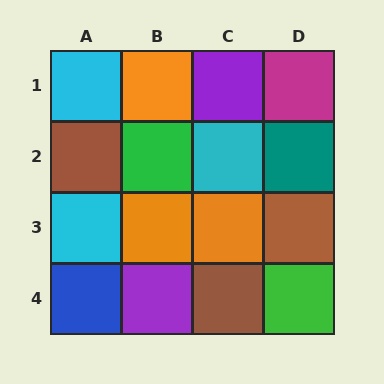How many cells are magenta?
1 cell is magenta.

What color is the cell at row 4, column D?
Green.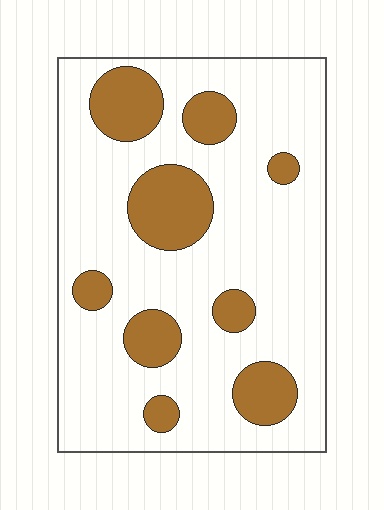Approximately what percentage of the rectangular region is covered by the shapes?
Approximately 20%.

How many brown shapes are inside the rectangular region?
9.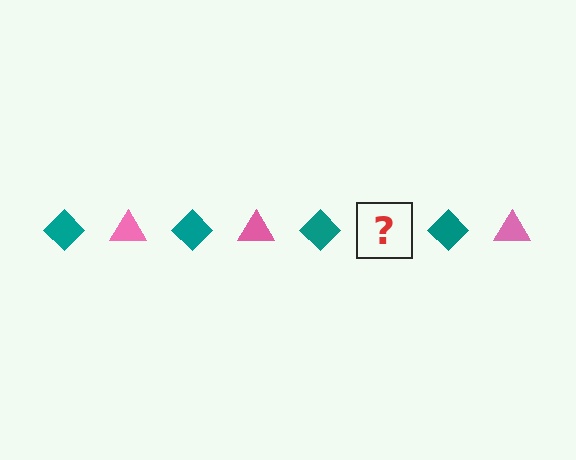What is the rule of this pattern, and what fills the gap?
The rule is that the pattern alternates between teal diamond and pink triangle. The gap should be filled with a pink triangle.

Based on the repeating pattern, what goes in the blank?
The blank should be a pink triangle.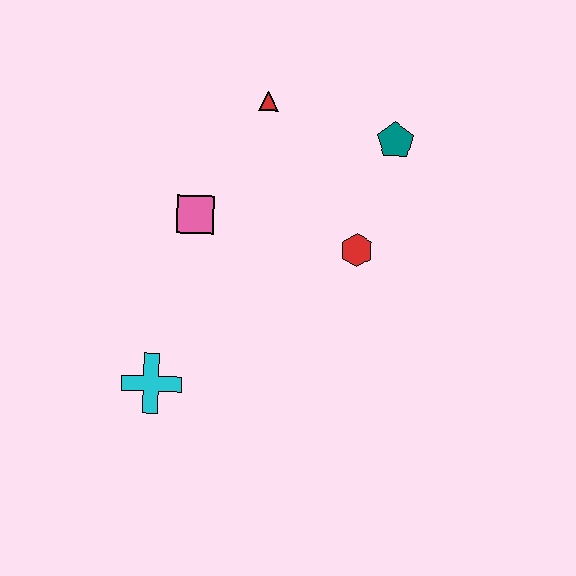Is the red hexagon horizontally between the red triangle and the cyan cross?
No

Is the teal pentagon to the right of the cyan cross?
Yes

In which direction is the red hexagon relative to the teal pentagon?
The red hexagon is below the teal pentagon.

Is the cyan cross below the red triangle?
Yes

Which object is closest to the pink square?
The red triangle is closest to the pink square.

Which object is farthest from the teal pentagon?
The cyan cross is farthest from the teal pentagon.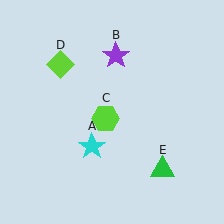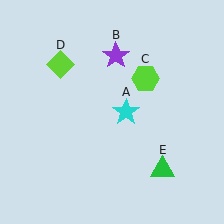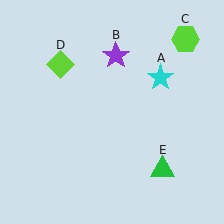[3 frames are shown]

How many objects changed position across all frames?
2 objects changed position: cyan star (object A), lime hexagon (object C).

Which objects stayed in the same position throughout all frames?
Purple star (object B) and lime diamond (object D) and green triangle (object E) remained stationary.